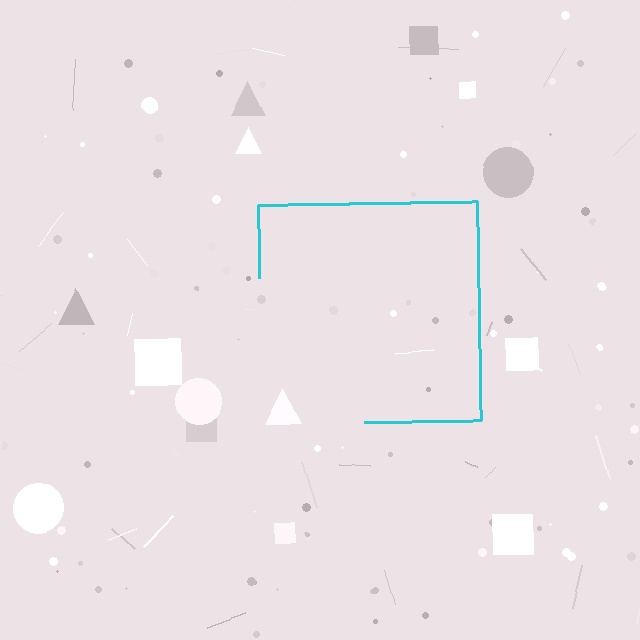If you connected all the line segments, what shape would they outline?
They would outline a square.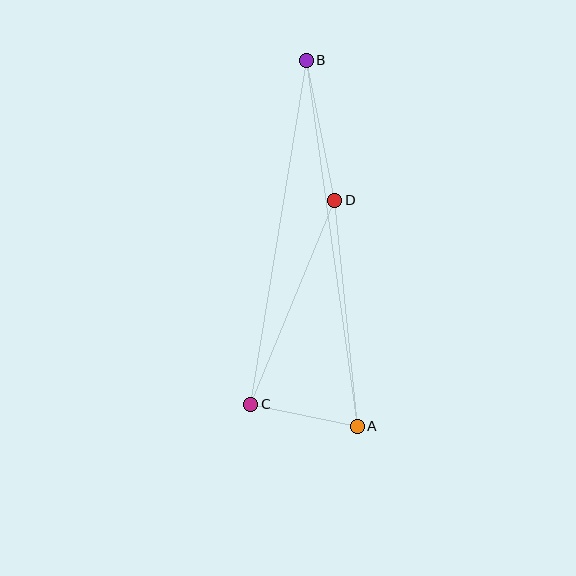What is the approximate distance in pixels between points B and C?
The distance between B and C is approximately 348 pixels.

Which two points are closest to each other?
Points A and C are closest to each other.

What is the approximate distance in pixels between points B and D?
The distance between B and D is approximately 143 pixels.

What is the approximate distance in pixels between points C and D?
The distance between C and D is approximately 220 pixels.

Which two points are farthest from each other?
Points A and B are farthest from each other.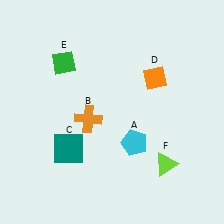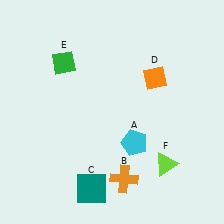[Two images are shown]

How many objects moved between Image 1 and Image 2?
2 objects moved between the two images.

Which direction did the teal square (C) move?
The teal square (C) moved down.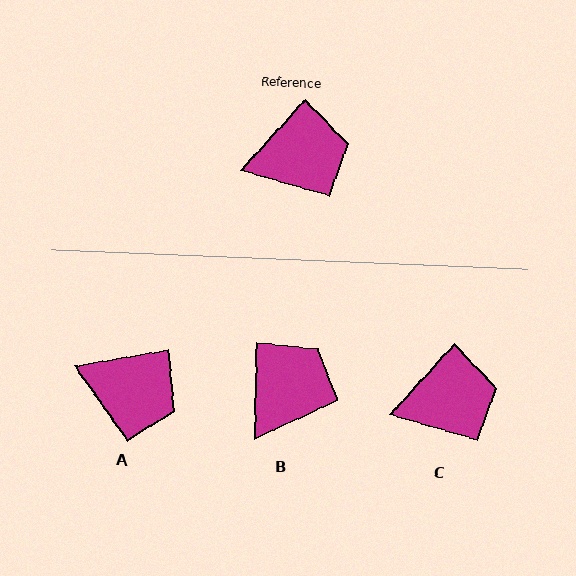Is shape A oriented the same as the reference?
No, it is off by about 39 degrees.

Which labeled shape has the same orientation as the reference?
C.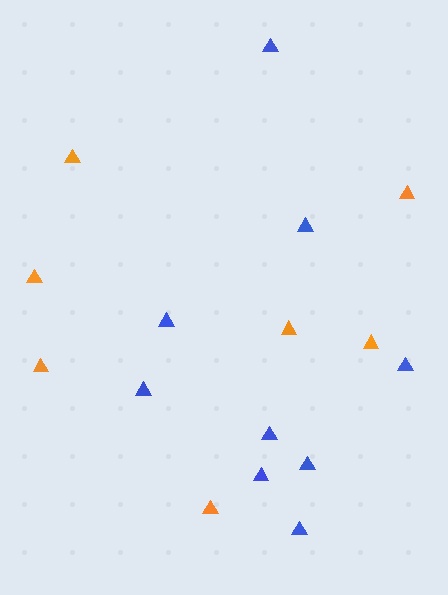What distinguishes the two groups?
There are 2 groups: one group of orange triangles (7) and one group of blue triangles (9).